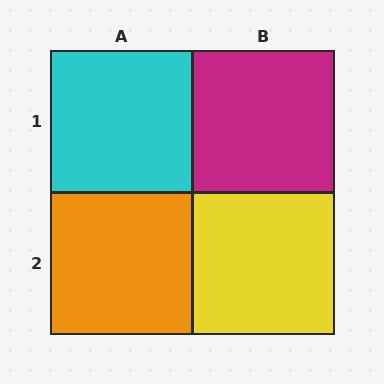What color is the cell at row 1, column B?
Magenta.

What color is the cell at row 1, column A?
Cyan.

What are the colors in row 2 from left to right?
Orange, yellow.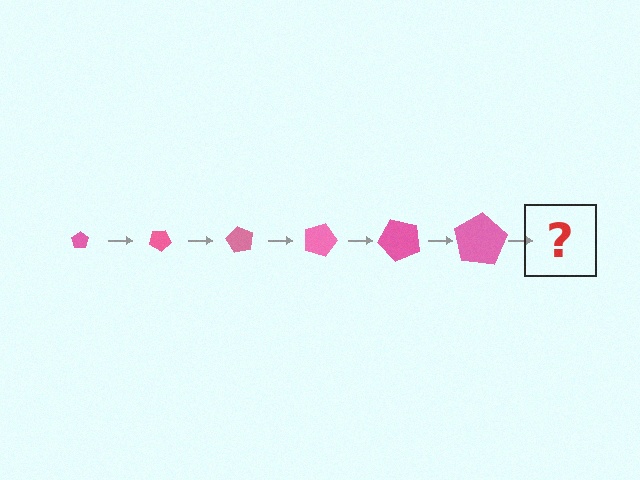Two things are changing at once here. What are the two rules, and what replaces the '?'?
The two rules are that the pentagon grows larger each step and it rotates 30 degrees each step. The '?' should be a pentagon, larger than the previous one and rotated 180 degrees from the start.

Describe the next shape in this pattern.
It should be a pentagon, larger than the previous one and rotated 180 degrees from the start.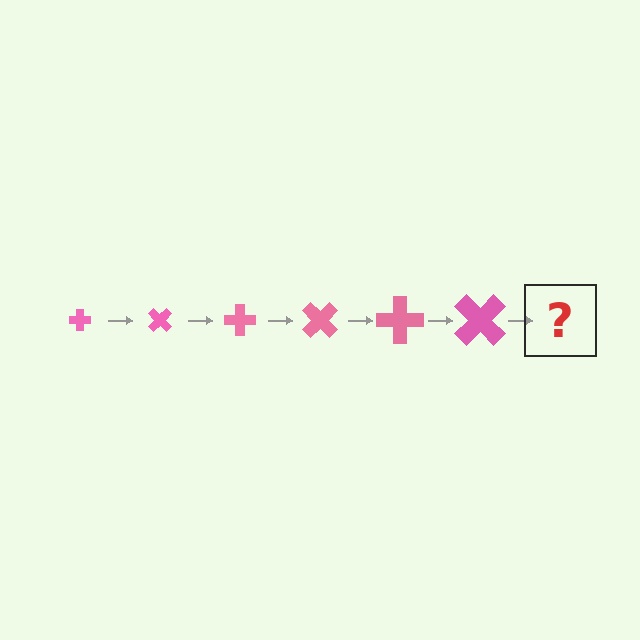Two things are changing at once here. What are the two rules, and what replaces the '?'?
The two rules are that the cross grows larger each step and it rotates 45 degrees each step. The '?' should be a cross, larger than the previous one and rotated 270 degrees from the start.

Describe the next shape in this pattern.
It should be a cross, larger than the previous one and rotated 270 degrees from the start.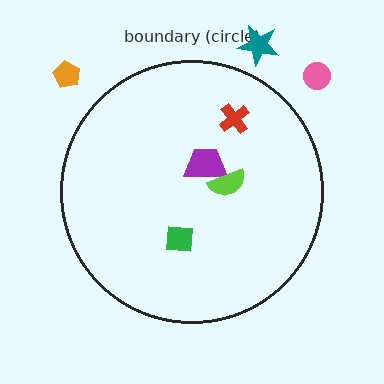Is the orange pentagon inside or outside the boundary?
Outside.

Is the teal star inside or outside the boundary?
Outside.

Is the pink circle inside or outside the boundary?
Outside.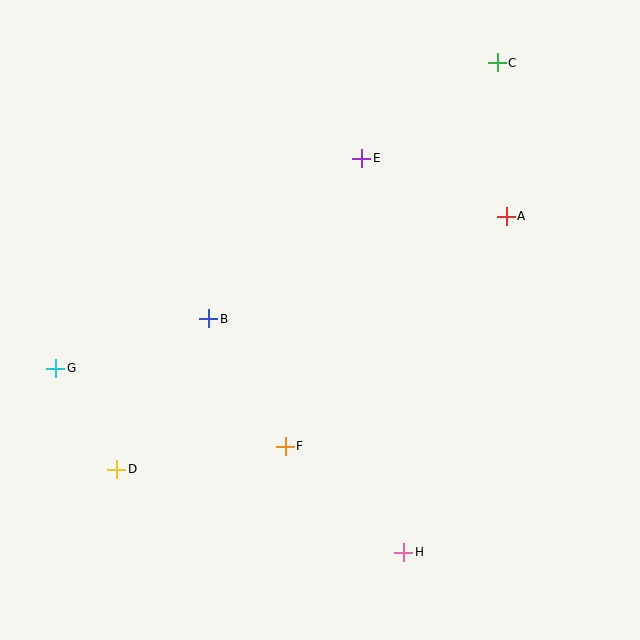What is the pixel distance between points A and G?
The distance between A and G is 475 pixels.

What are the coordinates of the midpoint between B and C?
The midpoint between B and C is at (353, 191).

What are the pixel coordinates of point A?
Point A is at (506, 216).